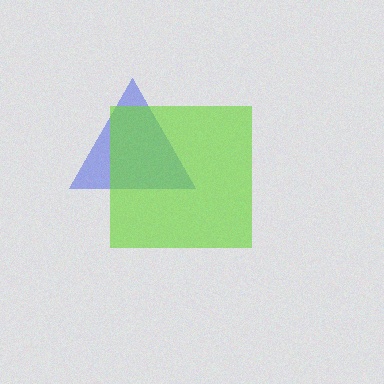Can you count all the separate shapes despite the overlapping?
Yes, there are 2 separate shapes.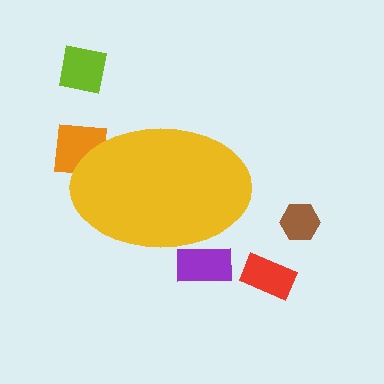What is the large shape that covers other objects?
A yellow ellipse.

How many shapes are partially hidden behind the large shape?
2 shapes are partially hidden.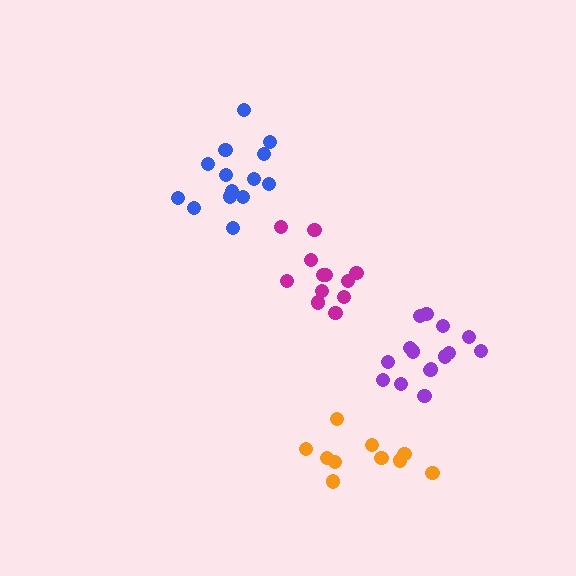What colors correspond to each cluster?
The clusters are colored: purple, blue, orange, magenta.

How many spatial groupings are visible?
There are 4 spatial groupings.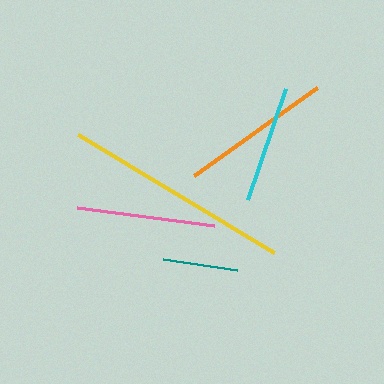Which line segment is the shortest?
The teal line is the shortest at approximately 74 pixels.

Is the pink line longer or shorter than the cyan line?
The pink line is longer than the cyan line.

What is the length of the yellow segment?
The yellow segment is approximately 229 pixels long.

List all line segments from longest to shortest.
From longest to shortest: yellow, orange, pink, cyan, teal.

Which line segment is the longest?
The yellow line is the longest at approximately 229 pixels.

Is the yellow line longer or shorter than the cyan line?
The yellow line is longer than the cyan line.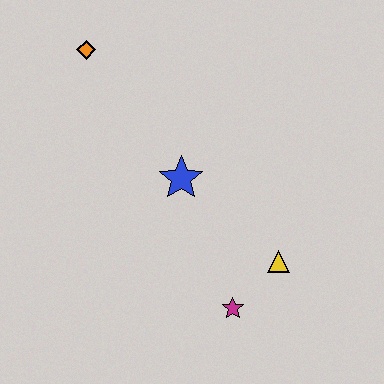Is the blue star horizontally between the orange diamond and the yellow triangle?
Yes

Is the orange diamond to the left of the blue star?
Yes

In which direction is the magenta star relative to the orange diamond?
The magenta star is below the orange diamond.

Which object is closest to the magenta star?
The yellow triangle is closest to the magenta star.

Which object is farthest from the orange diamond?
The magenta star is farthest from the orange diamond.